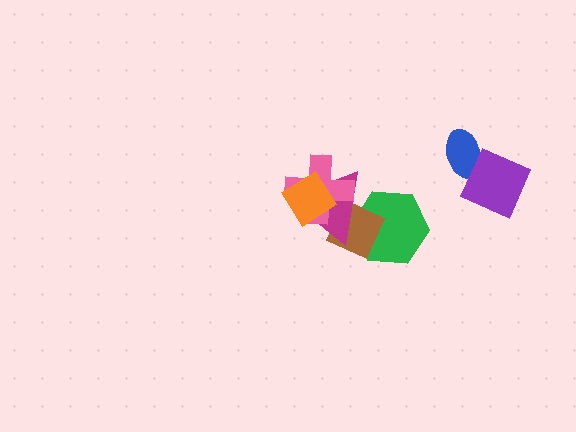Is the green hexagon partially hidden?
Yes, it is partially covered by another shape.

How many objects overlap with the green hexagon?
2 objects overlap with the green hexagon.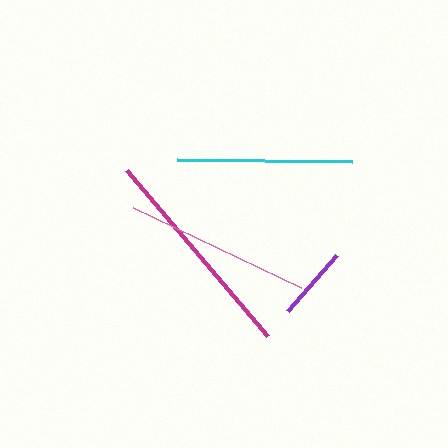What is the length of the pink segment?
The pink segment is approximately 186 pixels long.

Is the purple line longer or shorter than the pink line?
The pink line is longer than the purple line.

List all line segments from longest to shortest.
From longest to shortest: magenta, pink, cyan, purple.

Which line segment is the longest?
The magenta line is the longest at approximately 218 pixels.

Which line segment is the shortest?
The purple line is the shortest at approximately 75 pixels.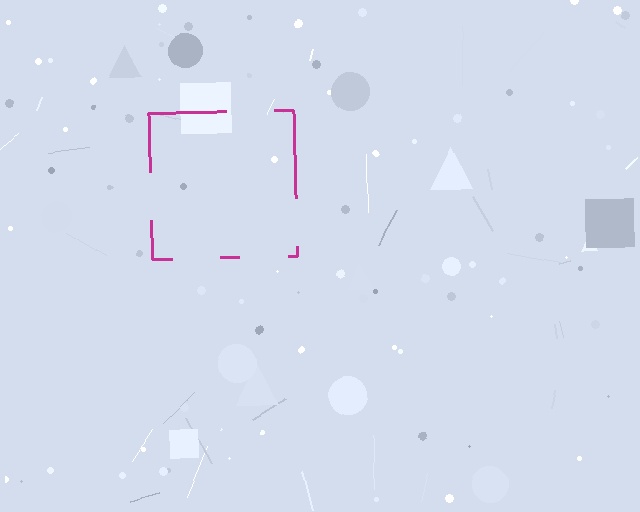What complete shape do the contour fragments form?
The contour fragments form a square.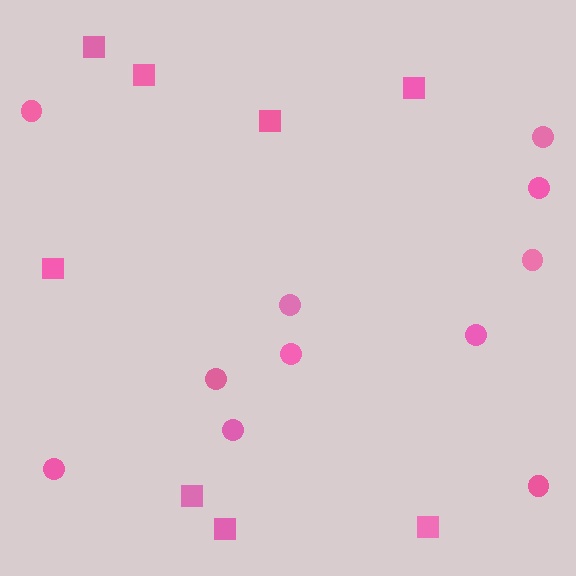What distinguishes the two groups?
There are 2 groups: one group of squares (8) and one group of circles (11).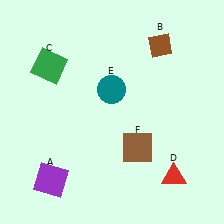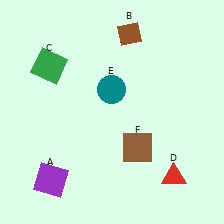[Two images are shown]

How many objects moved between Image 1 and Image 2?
1 object moved between the two images.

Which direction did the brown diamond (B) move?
The brown diamond (B) moved left.